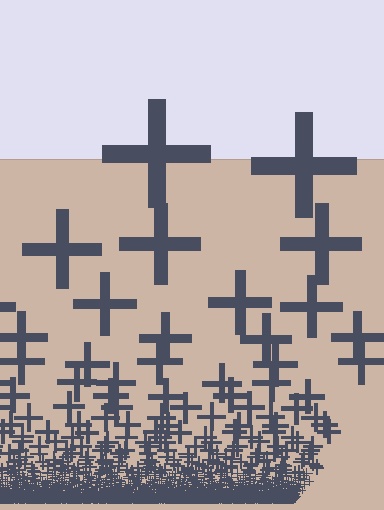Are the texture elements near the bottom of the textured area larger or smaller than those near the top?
Smaller. The gradient is inverted — elements near the bottom are smaller and denser.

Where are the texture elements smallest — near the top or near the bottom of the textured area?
Near the bottom.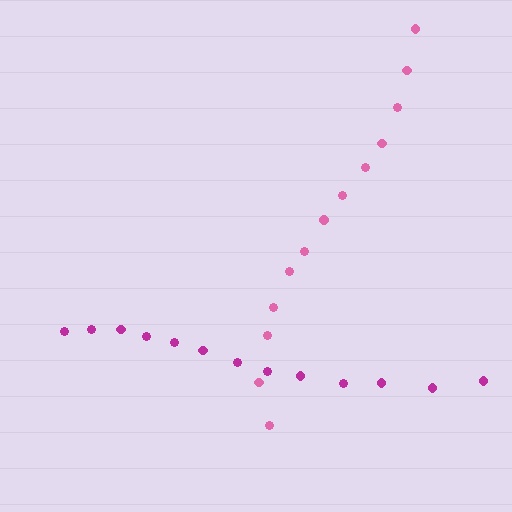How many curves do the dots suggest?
There are 2 distinct paths.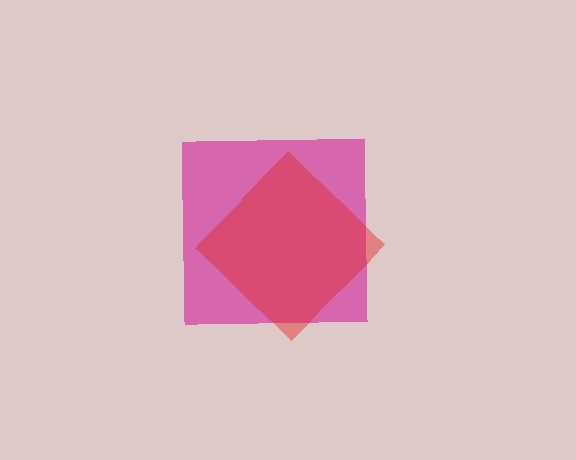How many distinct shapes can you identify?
There are 2 distinct shapes: a magenta square, a red diamond.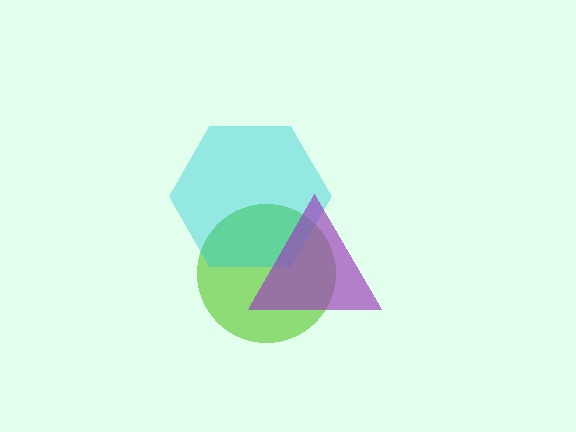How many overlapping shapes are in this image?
There are 3 overlapping shapes in the image.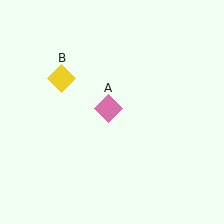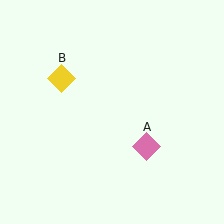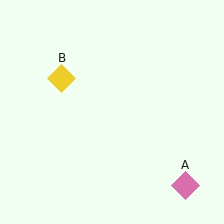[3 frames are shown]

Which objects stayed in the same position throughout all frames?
Yellow diamond (object B) remained stationary.